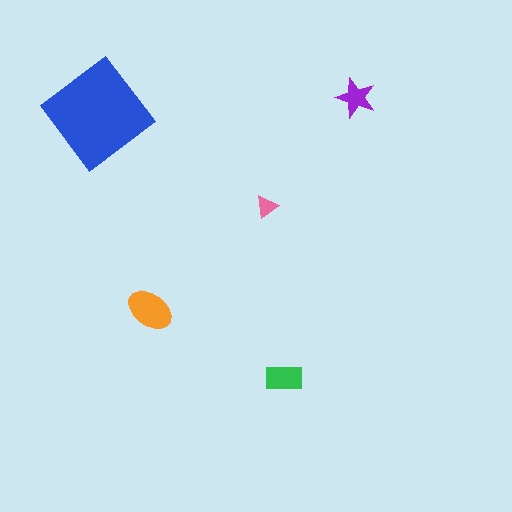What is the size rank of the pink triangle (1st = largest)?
5th.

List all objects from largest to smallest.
The blue diamond, the orange ellipse, the green rectangle, the purple star, the pink triangle.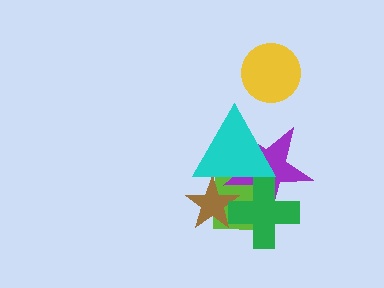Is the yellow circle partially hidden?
No, no other shape covers it.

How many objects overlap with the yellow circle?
0 objects overlap with the yellow circle.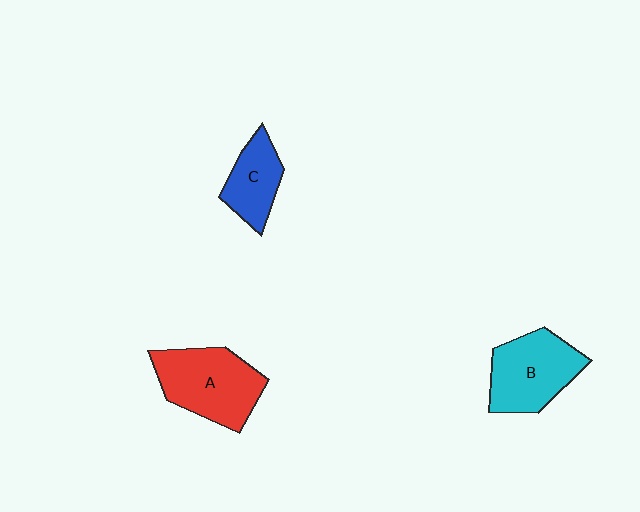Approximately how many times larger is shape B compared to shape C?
Approximately 1.5 times.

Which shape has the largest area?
Shape A (red).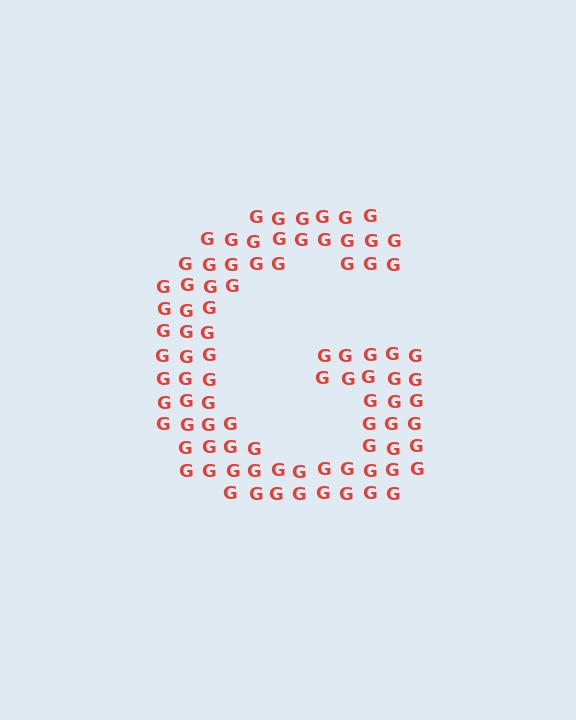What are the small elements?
The small elements are letter G's.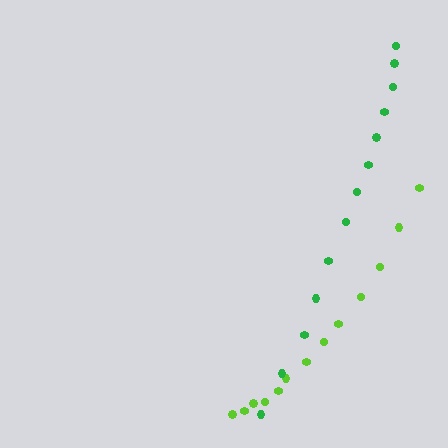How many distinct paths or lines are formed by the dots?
There are 2 distinct paths.